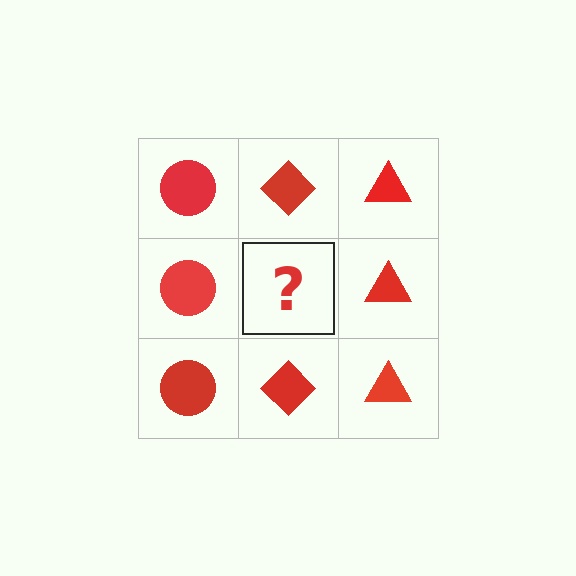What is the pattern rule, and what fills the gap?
The rule is that each column has a consistent shape. The gap should be filled with a red diamond.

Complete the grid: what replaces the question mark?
The question mark should be replaced with a red diamond.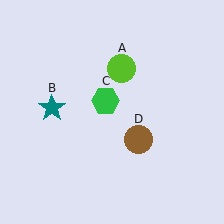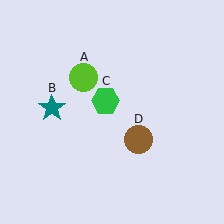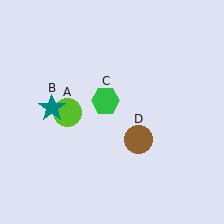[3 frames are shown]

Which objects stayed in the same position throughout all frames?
Teal star (object B) and green hexagon (object C) and brown circle (object D) remained stationary.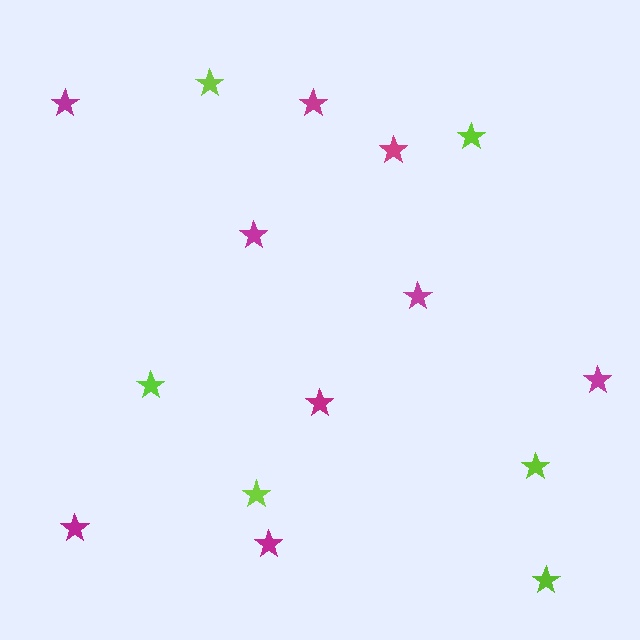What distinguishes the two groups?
There are 2 groups: one group of magenta stars (9) and one group of lime stars (6).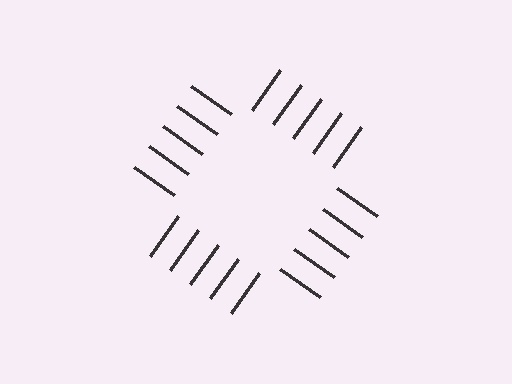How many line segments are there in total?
20 — 5 along each of the 4 edges.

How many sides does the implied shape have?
4 sides — the line-ends trace a square.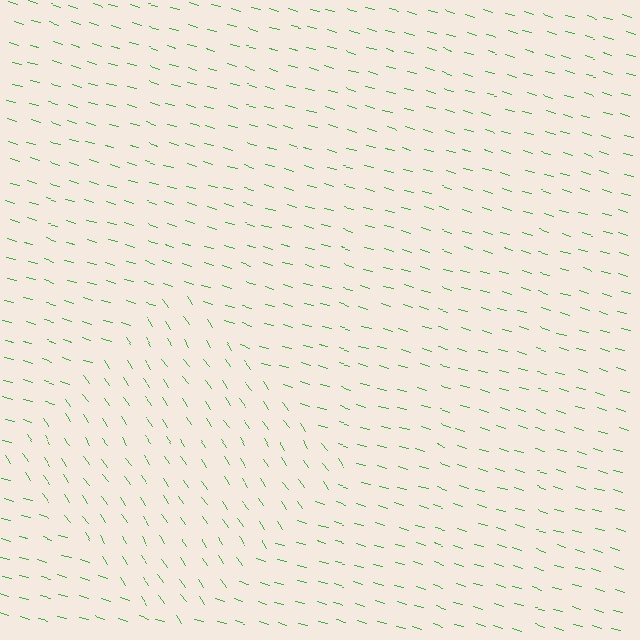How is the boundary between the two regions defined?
The boundary is defined purely by a change in line orientation (approximately 40 degrees difference). All lines are the same color and thickness.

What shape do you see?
I see a diamond.